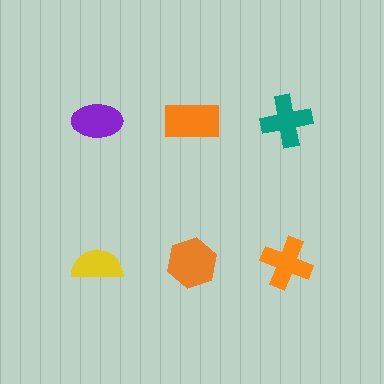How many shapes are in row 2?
3 shapes.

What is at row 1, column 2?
An orange rectangle.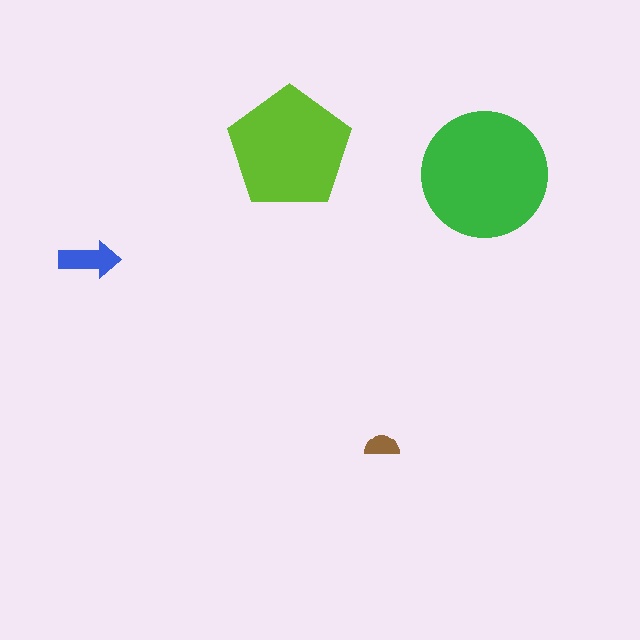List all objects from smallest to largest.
The brown semicircle, the blue arrow, the lime pentagon, the green circle.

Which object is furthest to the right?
The green circle is rightmost.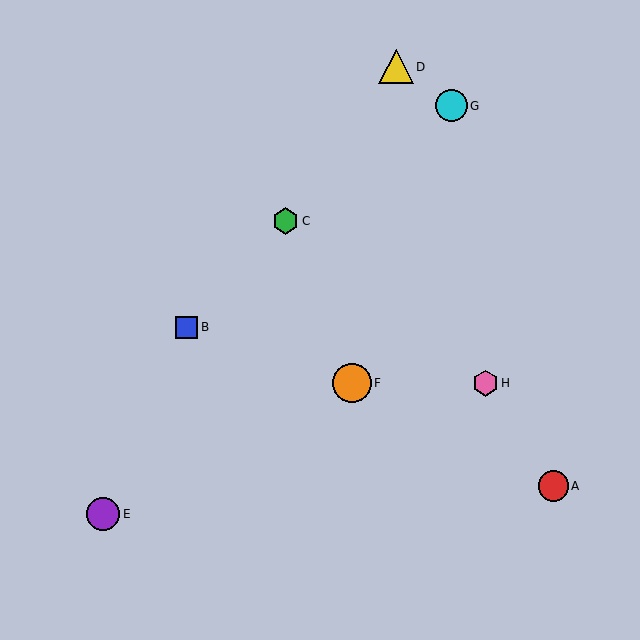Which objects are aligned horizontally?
Objects F, H are aligned horizontally.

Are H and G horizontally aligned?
No, H is at y≈383 and G is at y≈106.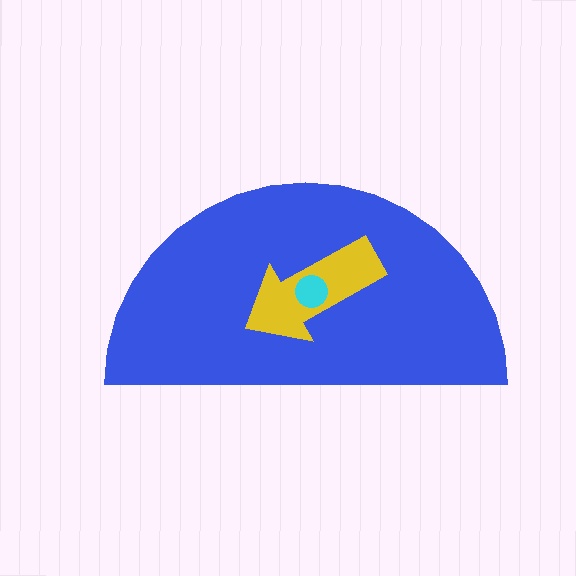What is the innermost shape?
The cyan circle.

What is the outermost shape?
The blue semicircle.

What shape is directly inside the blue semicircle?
The yellow arrow.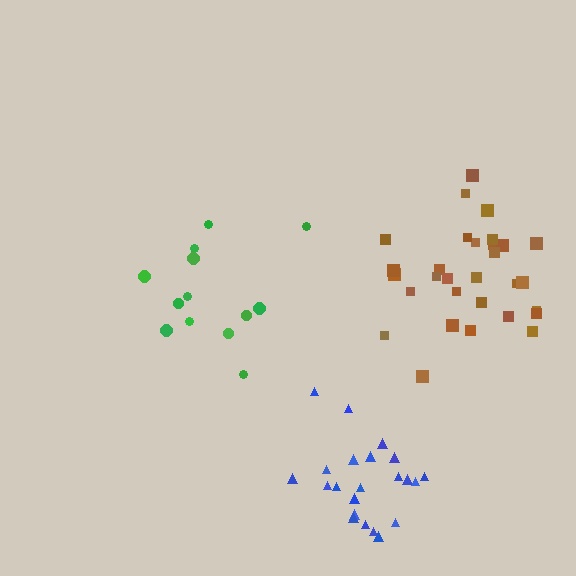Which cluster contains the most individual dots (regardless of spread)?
Brown (30).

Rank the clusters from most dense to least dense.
blue, brown, green.